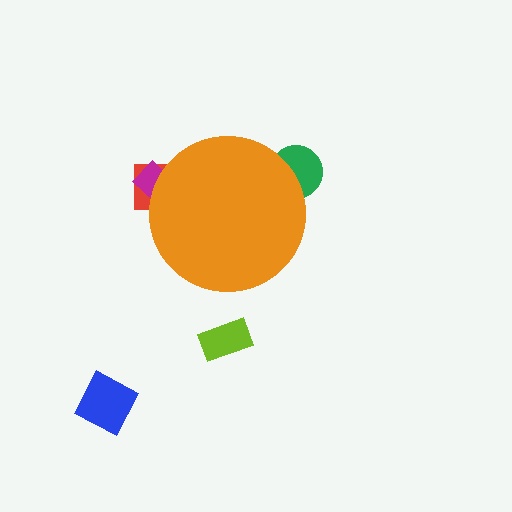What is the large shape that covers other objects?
An orange circle.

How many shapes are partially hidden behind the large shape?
3 shapes are partially hidden.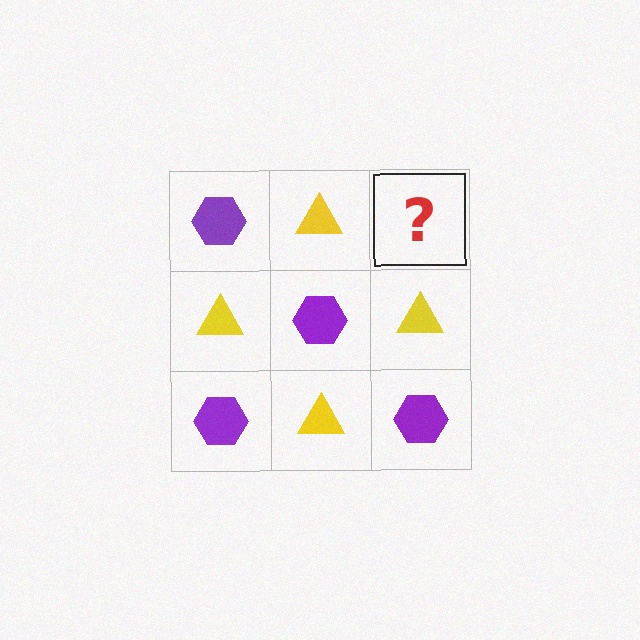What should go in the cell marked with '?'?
The missing cell should contain a purple hexagon.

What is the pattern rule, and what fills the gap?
The rule is that it alternates purple hexagon and yellow triangle in a checkerboard pattern. The gap should be filled with a purple hexagon.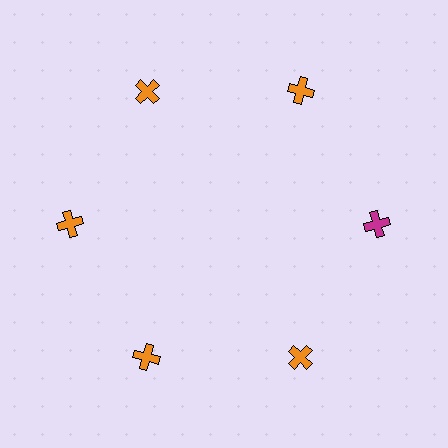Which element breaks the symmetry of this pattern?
The magenta cross at roughly the 3 o'clock position breaks the symmetry. All other shapes are orange crosses.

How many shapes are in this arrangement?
There are 6 shapes arranged in a ring pattern.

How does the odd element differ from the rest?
It has a different color: magenta instead of orange.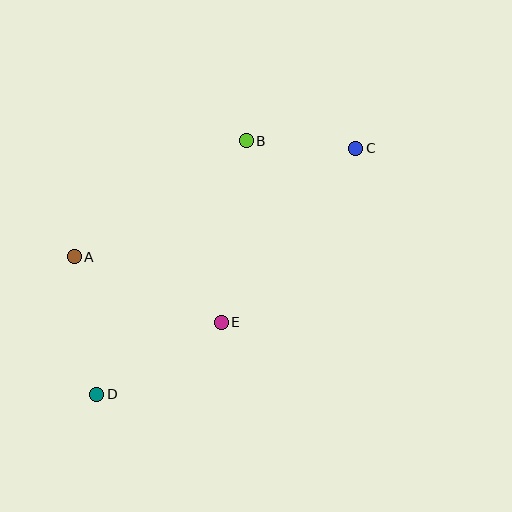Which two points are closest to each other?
Points B and C are closest to each other.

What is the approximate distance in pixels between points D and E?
The distance between D and E is approximately 144 pixels.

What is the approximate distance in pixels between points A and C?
The distance between A and C is approximately 302 pixels.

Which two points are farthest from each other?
Points C and D are farthest from each other.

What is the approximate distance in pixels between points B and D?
The distance between B and D is approximately 294 pixels.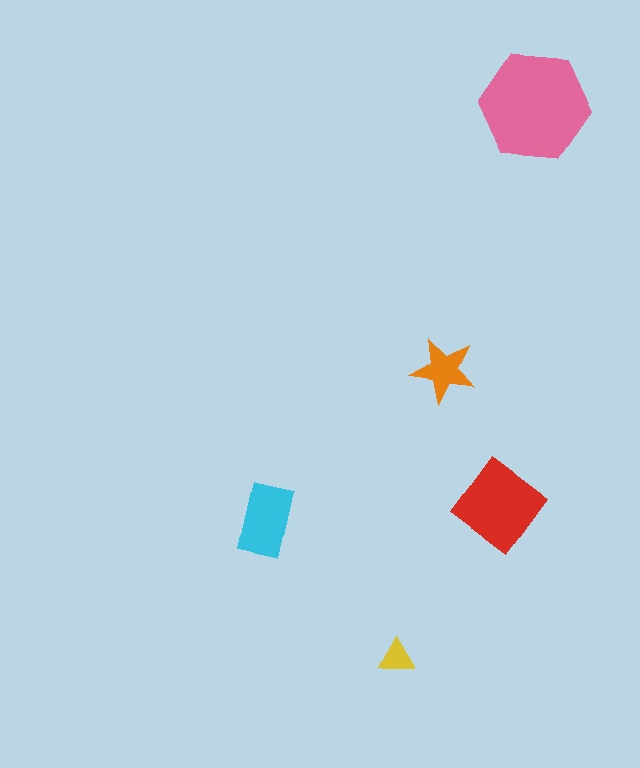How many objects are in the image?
There are 5 objects in the image.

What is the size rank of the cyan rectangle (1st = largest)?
3rd.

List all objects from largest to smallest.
The pink hexagon, the red diamond, the cyan rectangle, the orange star, the yellow triangle.